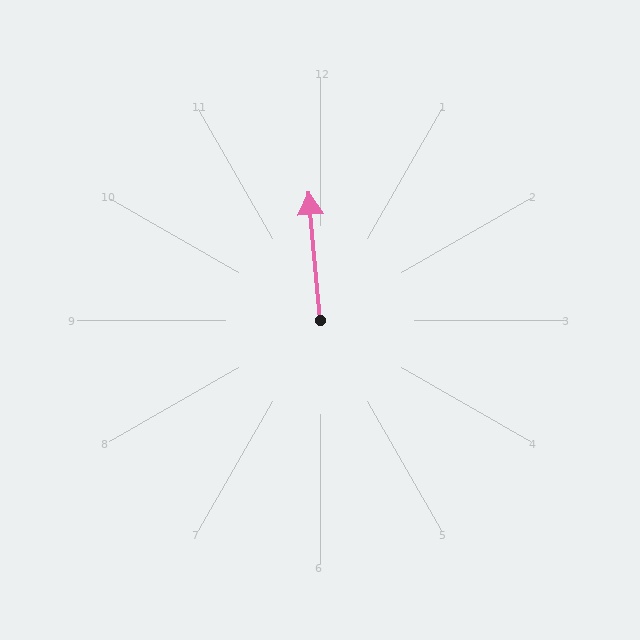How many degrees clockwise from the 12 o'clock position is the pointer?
Approximately 355 degrees.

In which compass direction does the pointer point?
North.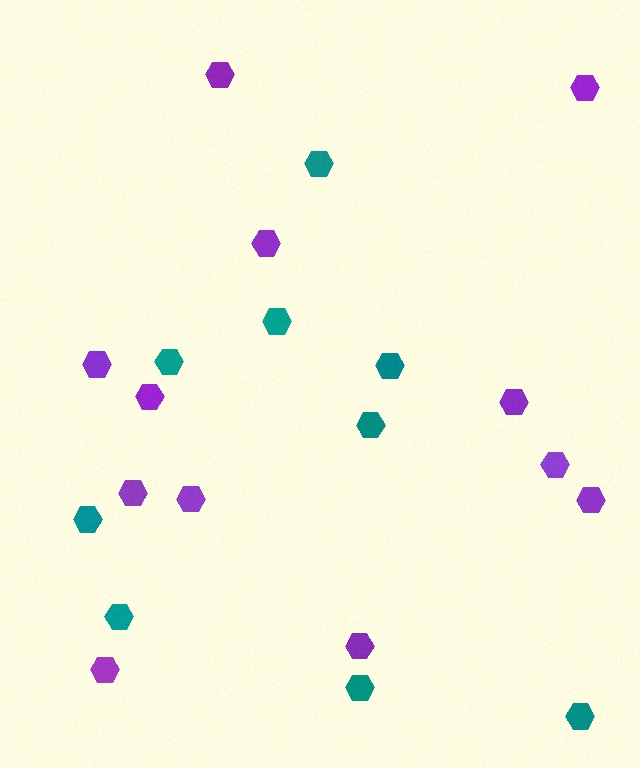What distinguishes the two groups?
There are 2 groups: one group of teal hexagons (9) and one group of purple hexagons (12).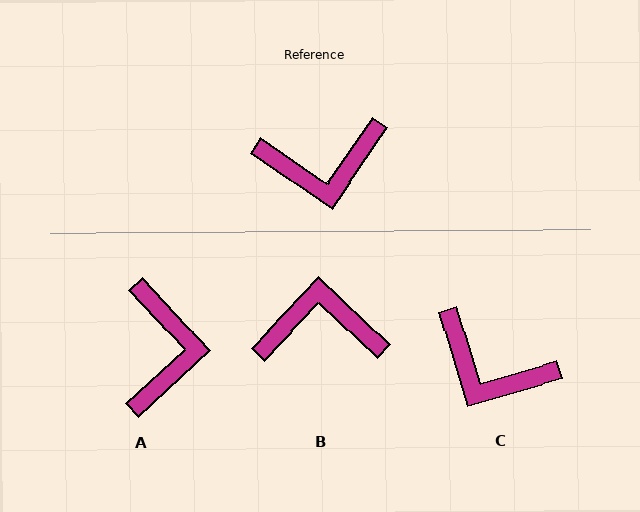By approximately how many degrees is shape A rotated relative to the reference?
Approximately 77 degrees counter-clockwise.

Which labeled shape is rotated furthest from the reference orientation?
B, about 171 degrees away.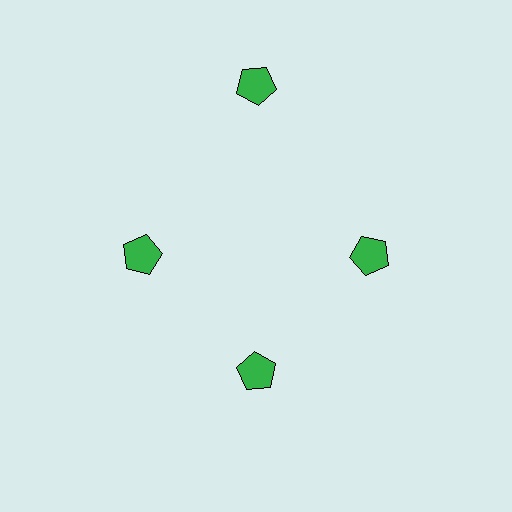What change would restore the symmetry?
The symmetry would be restored by moving it inward, back onto the ring so that all 4 pentagons sit at equal angles and equal distance from the center.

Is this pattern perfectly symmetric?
No. The 4 green pentagons are arranged in a ring, but one element near the 12 o'clock position is pushed outward from the center, breaking the 4-fold rotational symmetry.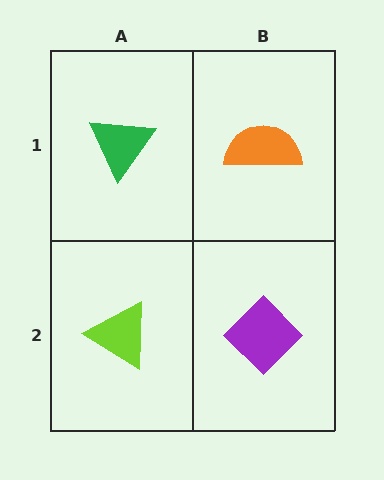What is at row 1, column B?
An orange semicircle.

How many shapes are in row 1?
2 shapes.